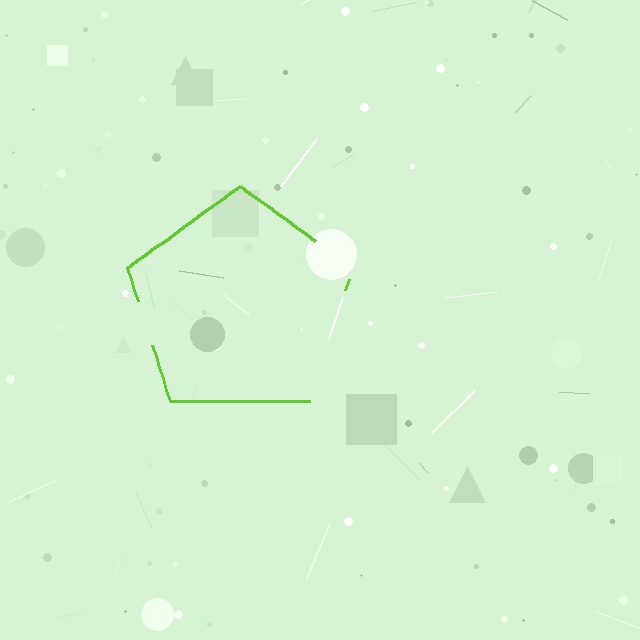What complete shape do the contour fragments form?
The contour fragments form a pentagon.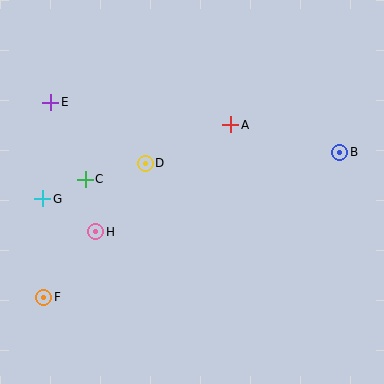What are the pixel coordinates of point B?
Point B is at (340, 152).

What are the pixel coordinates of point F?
Point F is at (44, 297).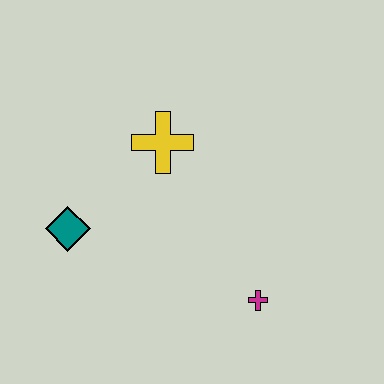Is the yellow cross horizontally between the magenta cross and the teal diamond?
Yes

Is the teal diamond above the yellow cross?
No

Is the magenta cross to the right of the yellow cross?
Yes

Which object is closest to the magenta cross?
The yellow cross is closest to the magenta cross.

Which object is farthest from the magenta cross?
The teal diamond is farthest from the magenta cross.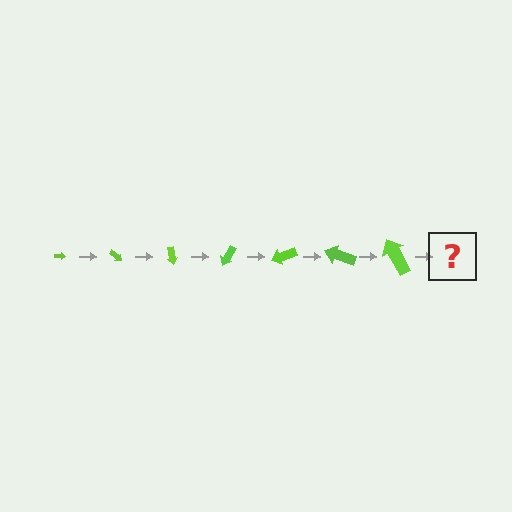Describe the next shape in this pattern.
It should be an arrow, larger than the previous one and rotated 280 degrees from the start.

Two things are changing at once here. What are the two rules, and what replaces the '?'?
The two rules are that the arrow grows larger each step and it rotates 40 degrees each step. The '?' should be an arrow, larger than the previous one and rotated 280 degrees from the start.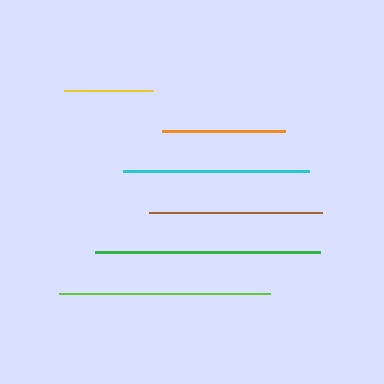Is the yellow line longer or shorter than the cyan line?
The cyan line is longer than the yellow line.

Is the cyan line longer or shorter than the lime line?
The lime line is longer than the cyan line.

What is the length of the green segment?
The green segment is approximately 225 pixels long.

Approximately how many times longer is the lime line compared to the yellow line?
The lime line is approximately 2.4 times the length of the yellow line.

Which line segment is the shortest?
The yellow line is the shortest at approximately 89 pixels.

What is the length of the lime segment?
The lime segment is approximately 212 pixels long.